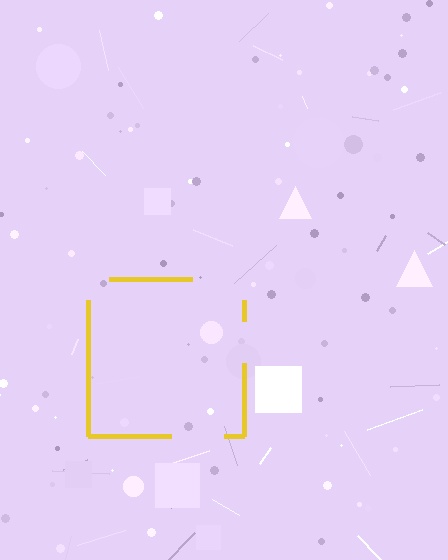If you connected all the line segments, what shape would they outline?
They would outline a square.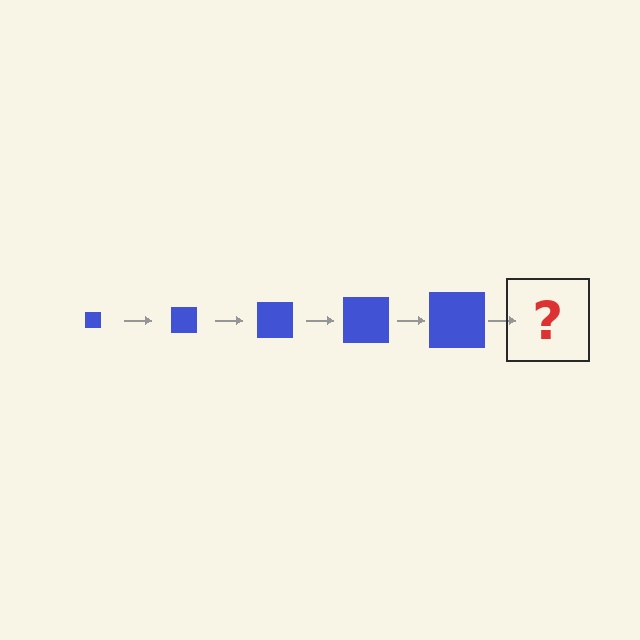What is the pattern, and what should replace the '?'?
The pattern is that the square gets progressively larger each step. The '?' should be a blue square, larger than the previous one.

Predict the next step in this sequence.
The next step is a blue square, larger than the previous one.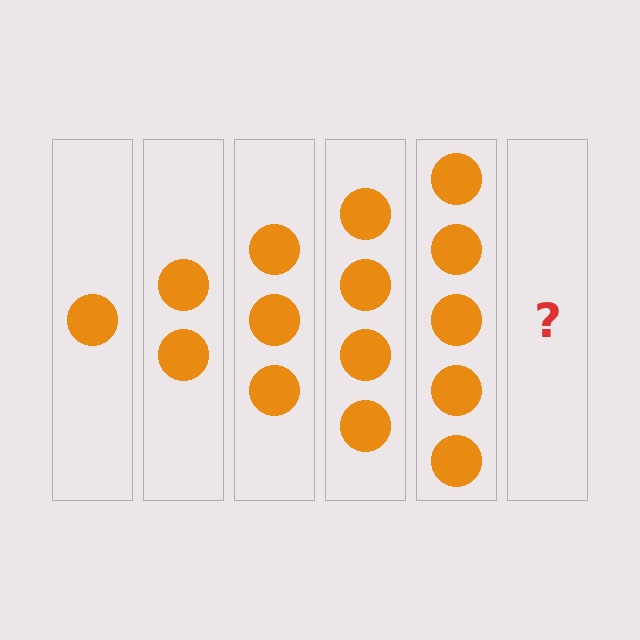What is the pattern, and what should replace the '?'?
The pattern is that each step adds one more circle. The '?' should be 6 circles.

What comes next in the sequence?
The next element should be 6 circles.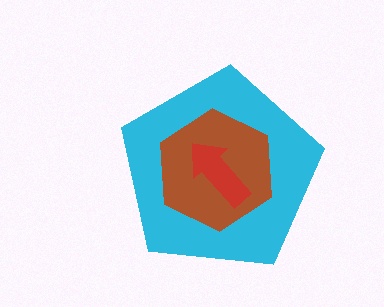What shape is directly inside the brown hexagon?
The red arrow.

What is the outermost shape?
The cyan pentagon.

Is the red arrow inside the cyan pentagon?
Yes.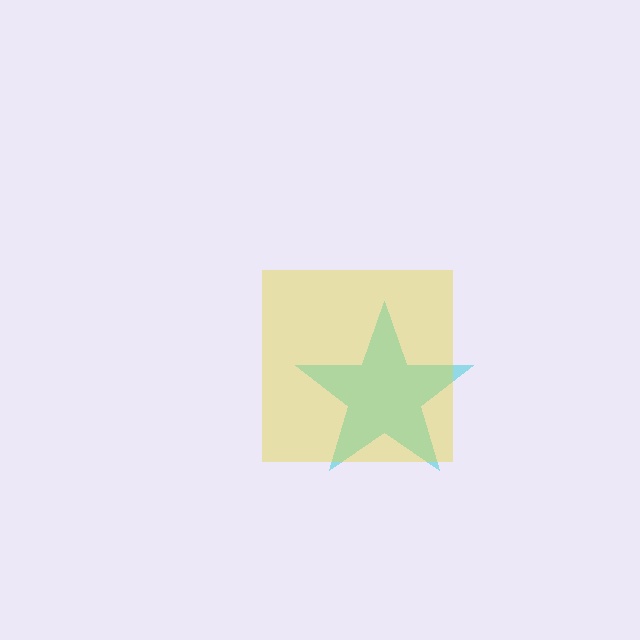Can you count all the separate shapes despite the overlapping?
Yes, there are 2 separate shapes.